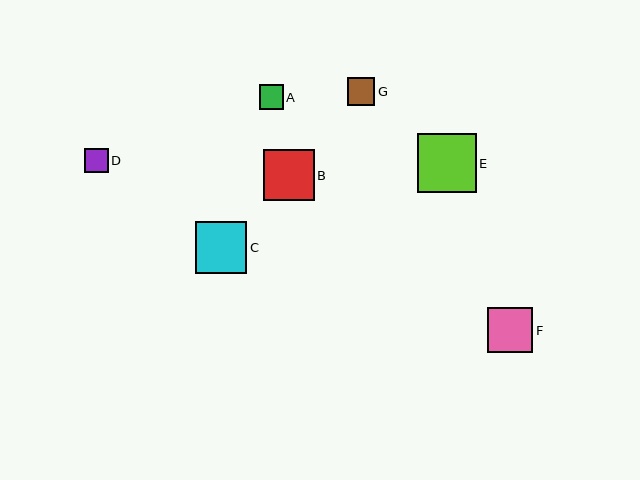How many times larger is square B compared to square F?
Square B is approximately 1.1 times the size of square F.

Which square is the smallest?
Square D is the smallest with a size of approximately 24 pixels.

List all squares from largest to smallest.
From largest to smallest: E, C, B, F, G, A, D.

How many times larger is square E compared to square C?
Square E is approximately 1.1 times the size of square C.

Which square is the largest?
Square E is the largest with a size of approximately 58 pixels.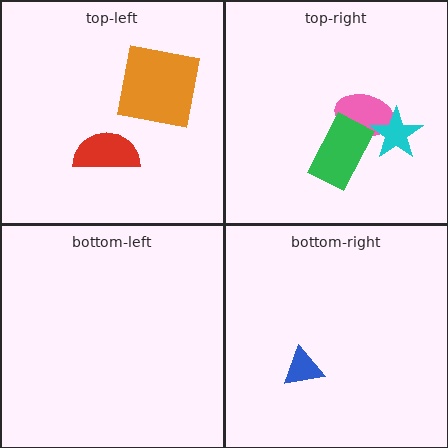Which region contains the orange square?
The top-left region.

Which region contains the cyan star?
The top-right region.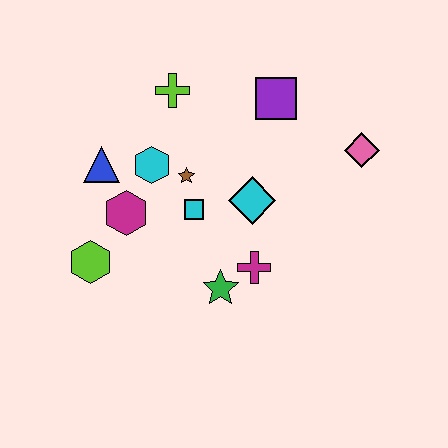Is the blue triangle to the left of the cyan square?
Yes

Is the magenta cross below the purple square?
Yes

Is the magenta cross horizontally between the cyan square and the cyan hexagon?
No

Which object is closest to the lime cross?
The cyan hexagon is closest to the lime cross.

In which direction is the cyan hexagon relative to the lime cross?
The cyan hexagon is below the lime cross.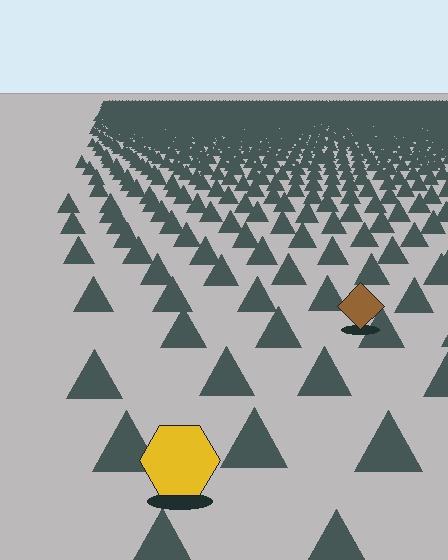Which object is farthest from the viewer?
The brown diamond is farthest from the viewer. It appears smaller and the ground texture around it is denser.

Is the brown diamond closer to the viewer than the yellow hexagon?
No. The yellow hexagon is closer — you can tell from the texture gradient: the ground texture is coarser near it.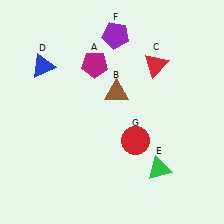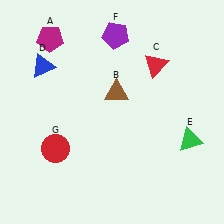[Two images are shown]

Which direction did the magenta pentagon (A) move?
The magenta pentagon (A) moved left.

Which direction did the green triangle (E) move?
The green triangle (E) moved right.